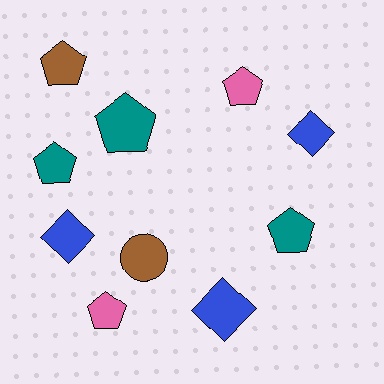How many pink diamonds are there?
There are no pink diamonds.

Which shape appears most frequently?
Pentagon, with 6 objects.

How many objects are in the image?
There are 10 objects.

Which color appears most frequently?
Blue, with 3 objects.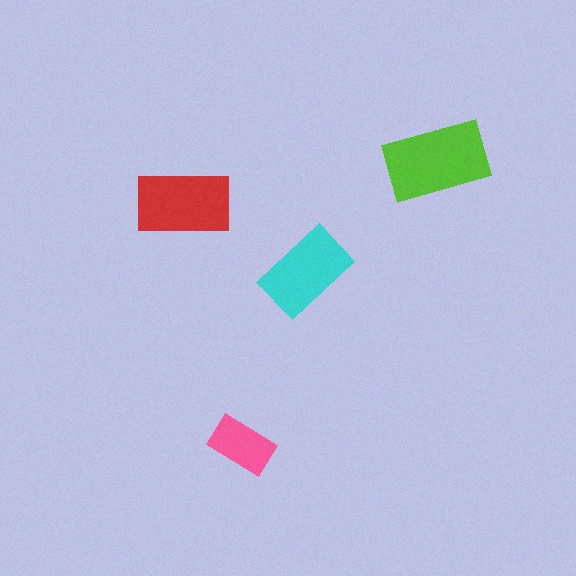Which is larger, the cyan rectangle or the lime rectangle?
The lime one.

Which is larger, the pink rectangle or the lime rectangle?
The lime one.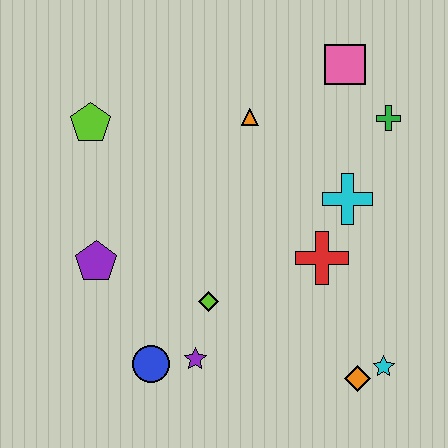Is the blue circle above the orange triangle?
No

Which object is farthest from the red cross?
The lime pentagon is farthest from the red cross.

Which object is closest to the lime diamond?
The purple star is closest to the lime diamond.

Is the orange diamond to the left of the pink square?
No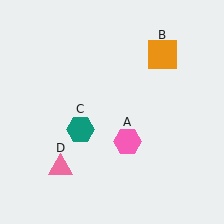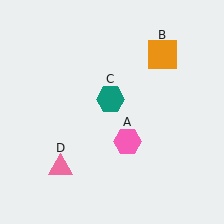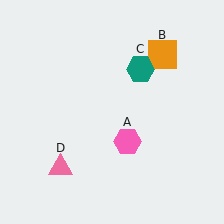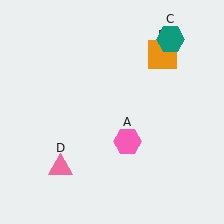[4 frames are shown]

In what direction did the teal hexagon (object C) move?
The teal hexagon (object C) moved up and to the right.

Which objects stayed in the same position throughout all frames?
Pink hexagon (object A) and orange square (object B) and pink triangle (object D) remained stationary.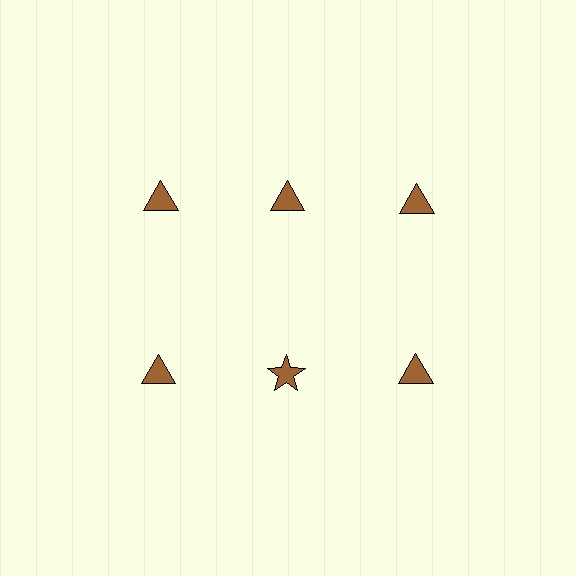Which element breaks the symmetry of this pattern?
The brown star in the second row, second from left column breaks the symmetry. All other shapes are brown triangles.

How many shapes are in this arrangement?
There are 6 shapes arranged in a grid pattern.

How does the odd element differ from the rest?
It has a different shape: star instead of triangle.